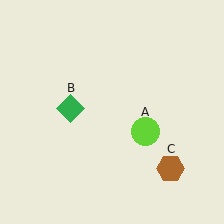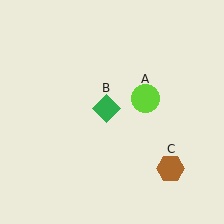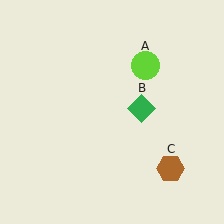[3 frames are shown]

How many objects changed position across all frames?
2 objects changed position: lime circle (object A), green diamond (object B).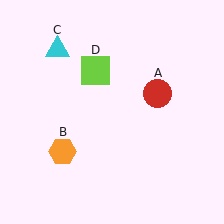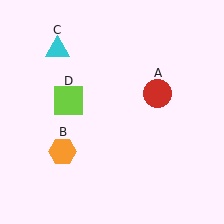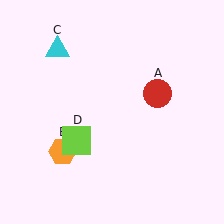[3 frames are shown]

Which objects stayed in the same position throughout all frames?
Red circle (object A) and orange hexagon (object B) and cyan triangle (object C) remained stationary.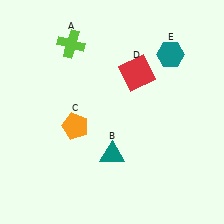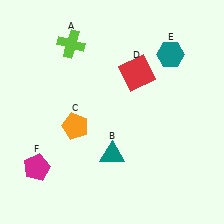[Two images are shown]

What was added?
A magenta pentagon (F) was added in Image 2.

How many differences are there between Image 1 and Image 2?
There is 1 difference between the two images.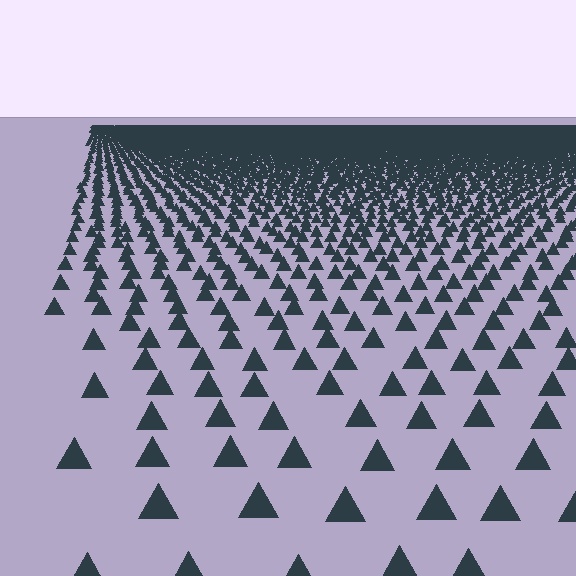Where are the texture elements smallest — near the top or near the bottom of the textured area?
Near the top.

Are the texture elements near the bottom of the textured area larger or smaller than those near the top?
Larger. Near the bottom, elements are closer to the viewer and appear at a bigger on-screen size.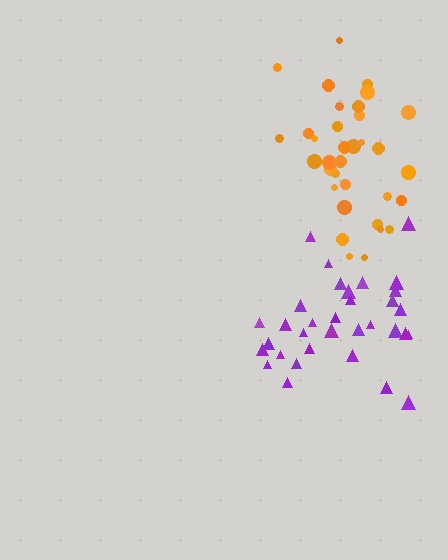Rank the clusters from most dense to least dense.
purple, orange.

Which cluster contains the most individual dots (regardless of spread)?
Orange (35).